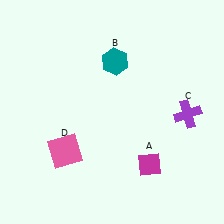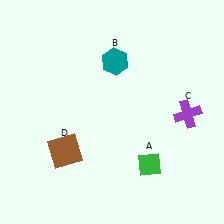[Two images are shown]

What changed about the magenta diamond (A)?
In Image 1, A is magenta. In Image 2, it changed to green.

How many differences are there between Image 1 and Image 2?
There are 2 differences between the two images.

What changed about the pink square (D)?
In Image 1, D is pink. In Image 2, it changed to brown.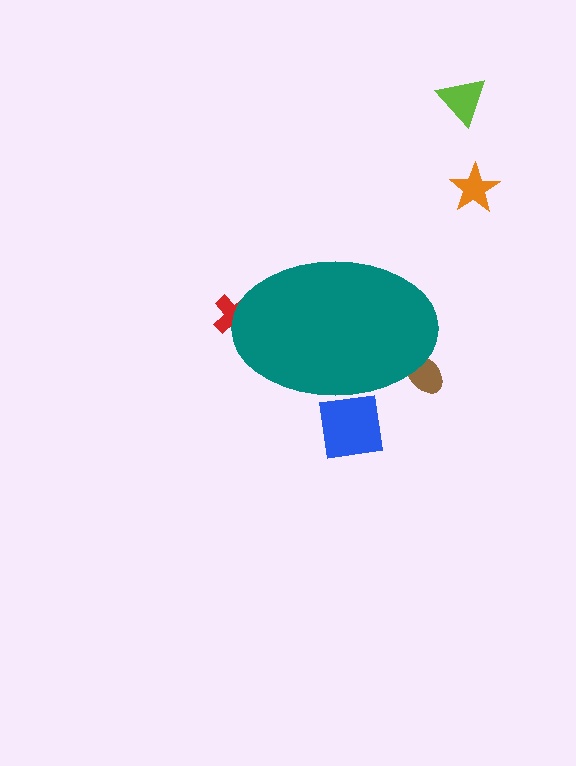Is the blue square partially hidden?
Yes, the blue square is partially hidden behind the teal ellipse.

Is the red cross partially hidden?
Yes, the red cross is partially hidden behind the teal ellipse.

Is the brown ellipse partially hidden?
Yes, the brown ellipse is partially hidden behind the teal ellipse.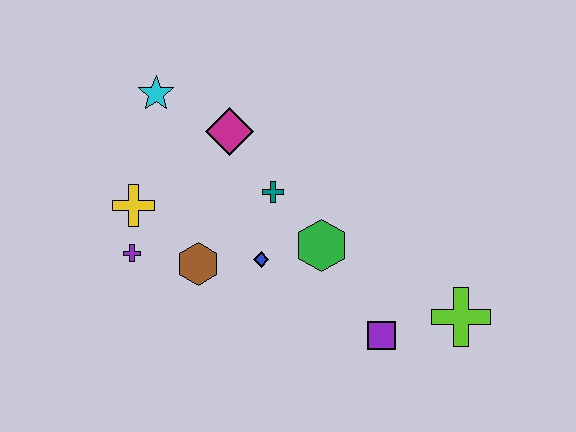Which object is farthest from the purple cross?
The lime cross is farthest from the purple cross.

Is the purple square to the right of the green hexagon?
Yes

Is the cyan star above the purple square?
Yes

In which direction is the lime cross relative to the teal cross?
The lime cross is to the right of the teal cross.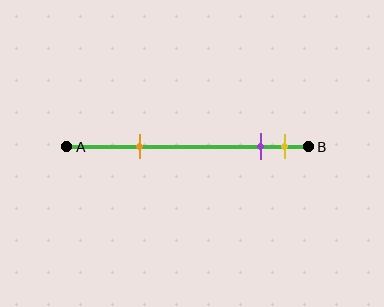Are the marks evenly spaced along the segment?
No, the marks are not evenly spaced.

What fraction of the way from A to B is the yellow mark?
The yellow mark is approximately 90% (0.9) of the way from A to B.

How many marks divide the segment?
There are 3 marks dividing the segment.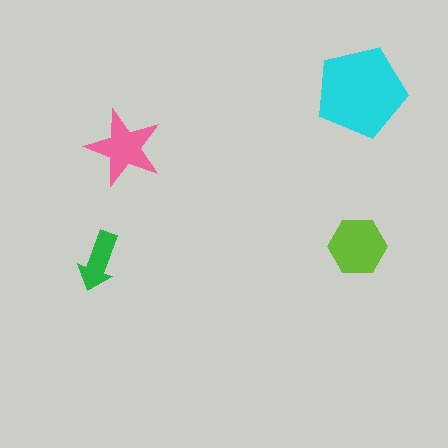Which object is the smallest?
The green arrow.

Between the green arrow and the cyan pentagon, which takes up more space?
The cyan pentagon.